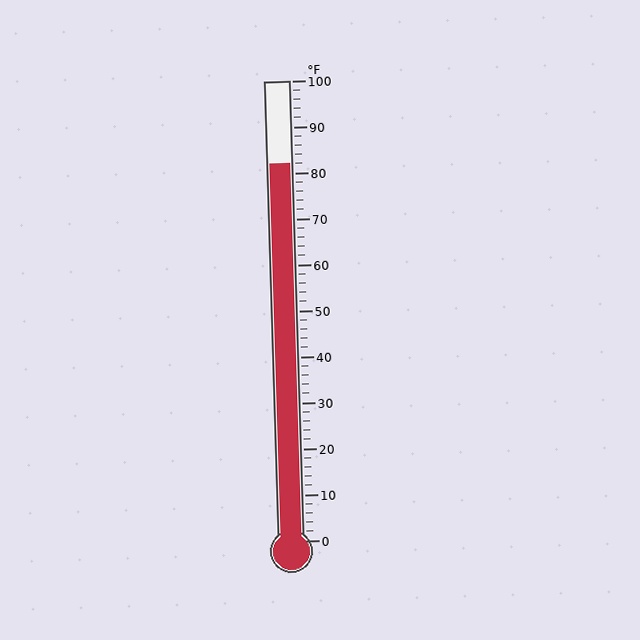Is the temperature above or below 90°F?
The temperature is below 90°F.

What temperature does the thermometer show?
The thermometer shows approximately 82°F.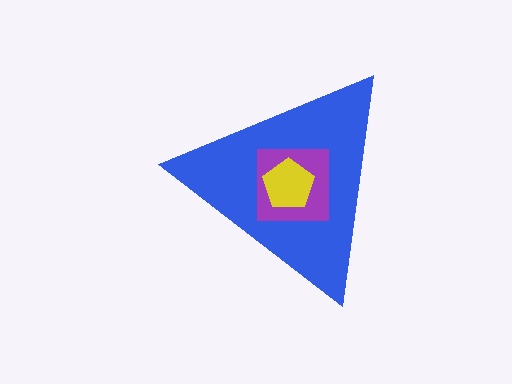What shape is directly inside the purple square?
The yellow pentagon.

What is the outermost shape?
The blue triangle.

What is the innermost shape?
The yellow pentagon.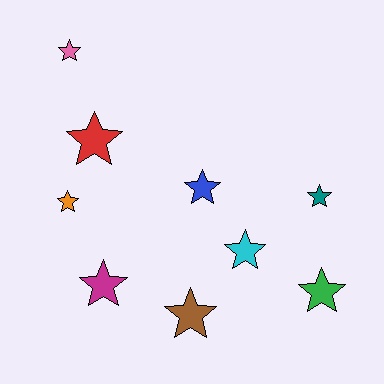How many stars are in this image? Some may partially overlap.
There are 9 stars.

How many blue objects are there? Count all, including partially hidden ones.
There is 1 blue object.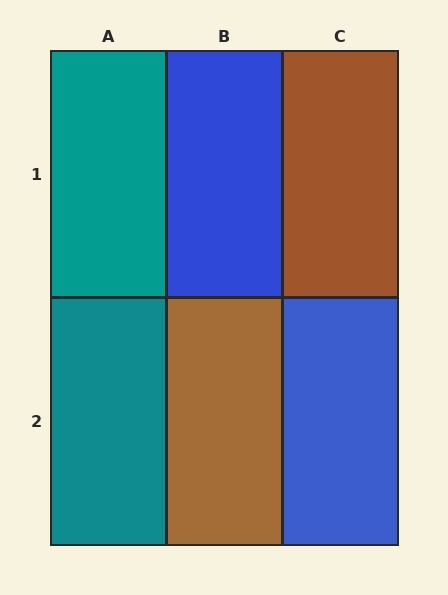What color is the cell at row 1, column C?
Brown.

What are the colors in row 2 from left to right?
Teal, brown, blue.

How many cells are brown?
2 cells are brown.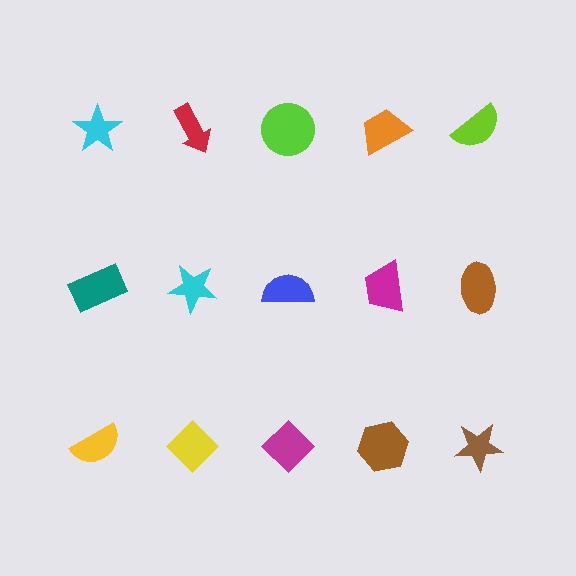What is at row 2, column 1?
A teal rectangle.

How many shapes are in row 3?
5 shapes.